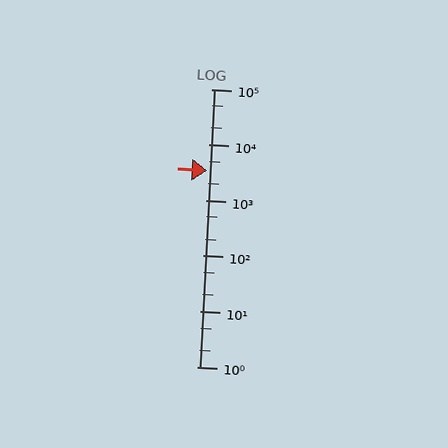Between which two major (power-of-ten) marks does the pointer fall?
The pointer is between 1000 and 10000.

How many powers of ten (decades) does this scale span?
The scale spans 5 decades, from 1 to 100000.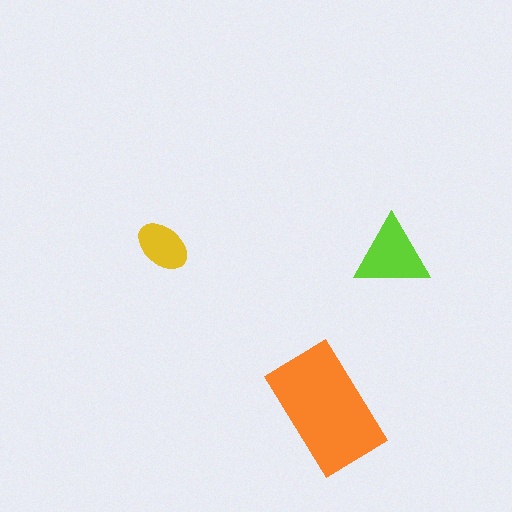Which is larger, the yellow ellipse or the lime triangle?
The lime triangle.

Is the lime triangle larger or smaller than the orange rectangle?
Smaller.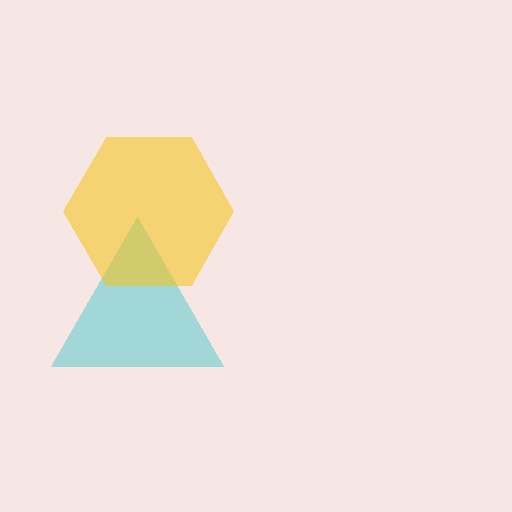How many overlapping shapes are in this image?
There are 2 overlapping shapes in the image.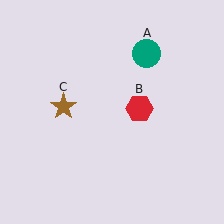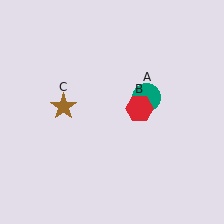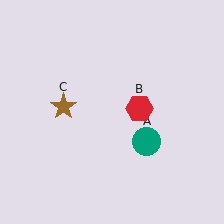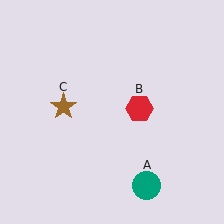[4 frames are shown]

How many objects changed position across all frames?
1 object changed position: teal circle (object A).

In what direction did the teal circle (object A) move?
The teal circle (object A) moved down.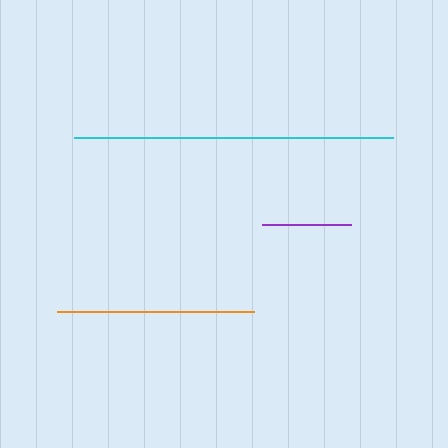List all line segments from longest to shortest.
From longest to shortest: cyan, orange, purple.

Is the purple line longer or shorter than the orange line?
The orange line is longer than the purple line.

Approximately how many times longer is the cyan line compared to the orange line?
The cyan line is approximately 1.6 times the length of the orange line.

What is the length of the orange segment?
The orange segment is approximately 198 pixels long.